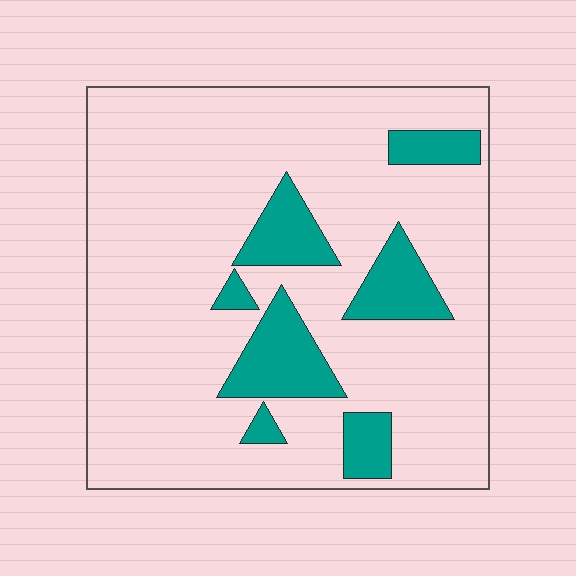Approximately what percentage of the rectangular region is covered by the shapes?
Approximately 15%.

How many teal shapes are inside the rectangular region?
7.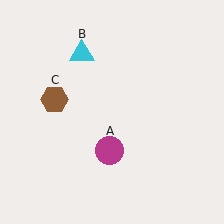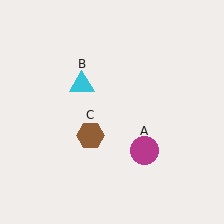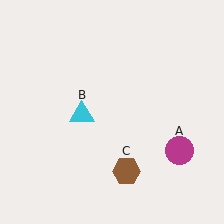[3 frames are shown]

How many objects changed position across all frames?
3 objects changed position: magenta circle (object A), cyan triangle (object B), brown hexagon (object C).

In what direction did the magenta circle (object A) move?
The magenta circle (object A) moved right.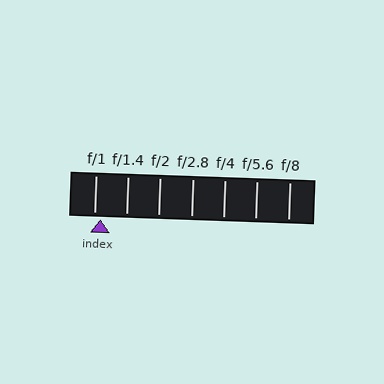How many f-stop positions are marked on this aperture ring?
There are 7 f-stop positions marked.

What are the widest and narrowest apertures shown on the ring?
The widest aperture shown is f/1 and the narrowest is f/8.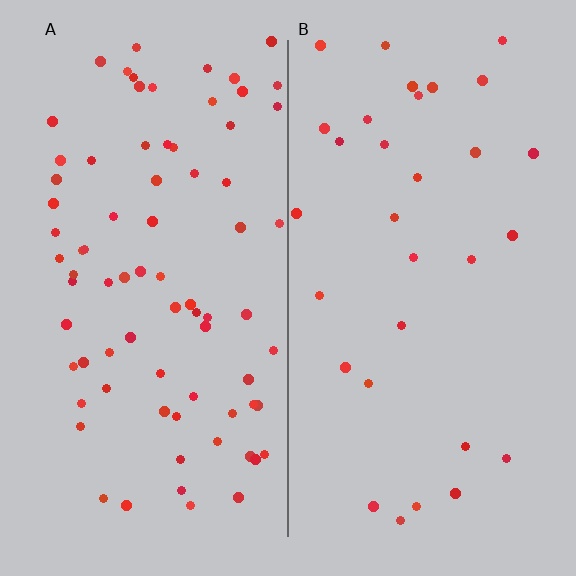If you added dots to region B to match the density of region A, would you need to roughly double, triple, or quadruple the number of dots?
Approximately double.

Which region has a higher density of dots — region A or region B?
A (the left).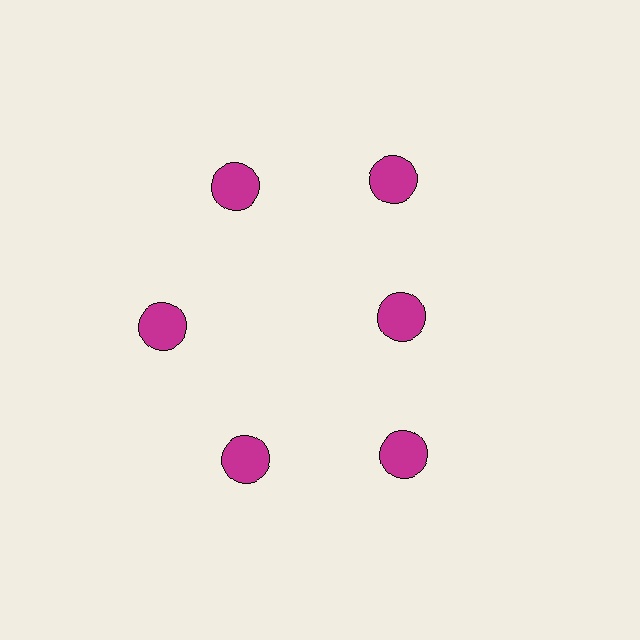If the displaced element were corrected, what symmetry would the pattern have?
It would have 6-fold rotational symmetry — the pattern would map onto itself every 60 degrees.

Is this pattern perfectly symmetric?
No. The 6 magenta circles are arranged in a ring, but one element near the 3 o'clock position is pulled inward toward the center, breaking the 6-fold rotational symmetry.